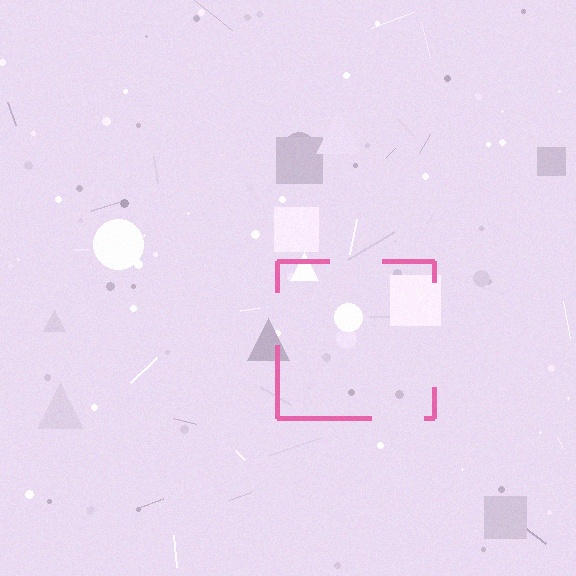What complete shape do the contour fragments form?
The contour fragments form a square.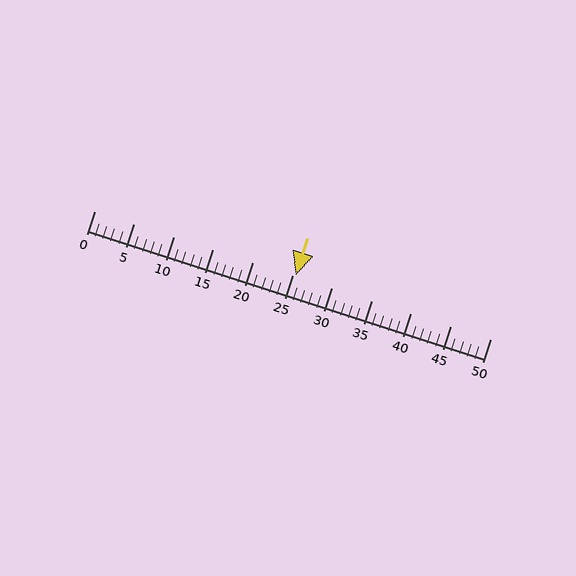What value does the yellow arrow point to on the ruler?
The yellow arrow points to approximately 25.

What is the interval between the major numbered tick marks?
The major tick marks are spaced 5 units apart.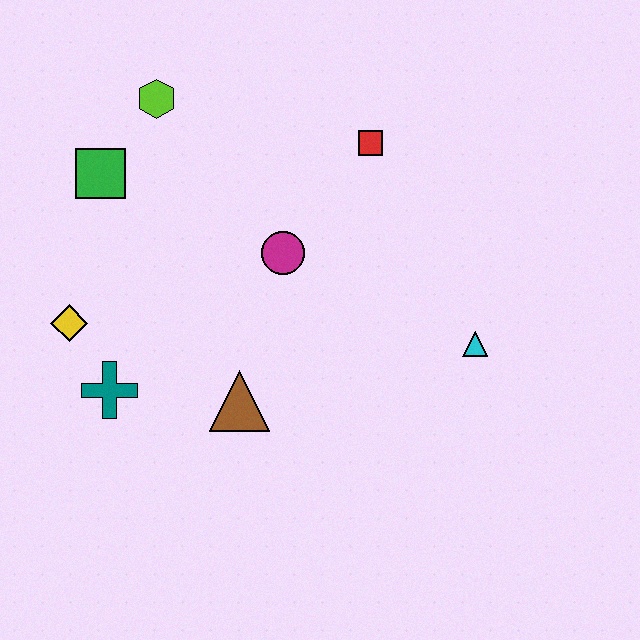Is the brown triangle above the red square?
No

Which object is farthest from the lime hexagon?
The cyan triangle is farthest from the lime hexagon.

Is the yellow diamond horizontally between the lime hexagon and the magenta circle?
No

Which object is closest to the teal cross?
The yellow diamond is closest to the teal cross.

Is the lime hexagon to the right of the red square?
No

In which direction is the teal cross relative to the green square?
The teal cross is below the green square.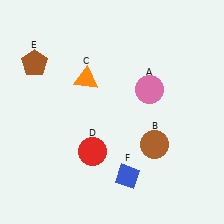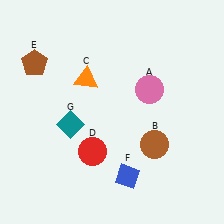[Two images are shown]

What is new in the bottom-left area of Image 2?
A teal diamond (G) was added in the bottom-left area of Image 2.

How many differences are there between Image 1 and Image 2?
There is 1 difference between the two images.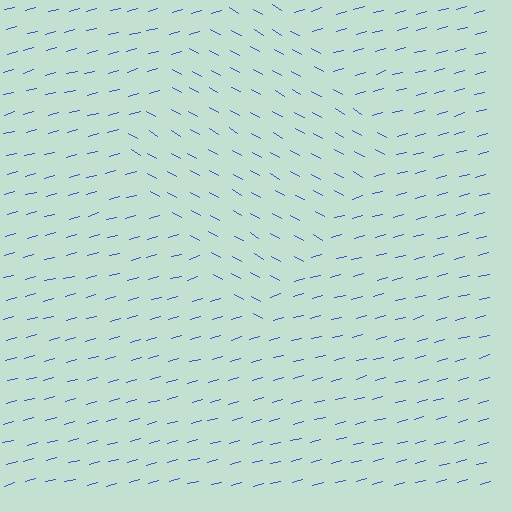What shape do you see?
I see a diamond.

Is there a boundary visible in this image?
Yes, there is a texture boundary formed by a change in line orientation.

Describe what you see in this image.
The image is filled with small blue line segments. A diamond region in the image has lines oriented differently from the surrounding lines, creating a visible texture boundary.